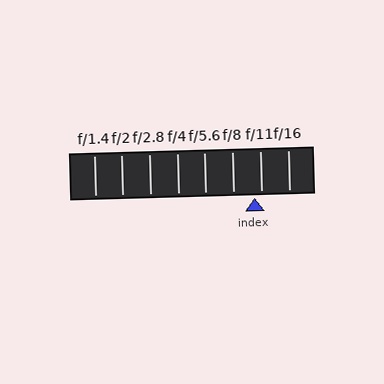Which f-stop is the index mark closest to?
The index mark is closest to f/11.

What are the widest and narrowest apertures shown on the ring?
The widest aperture shown is f/1.4 and the narrowest is f/16.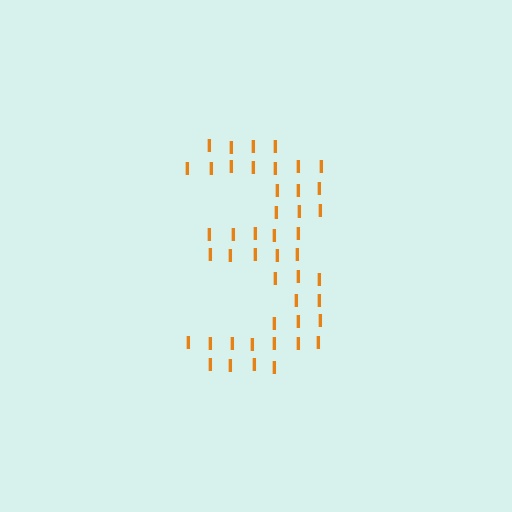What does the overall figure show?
The overall figure shows the digit 3.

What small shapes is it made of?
It is made of small letter I's.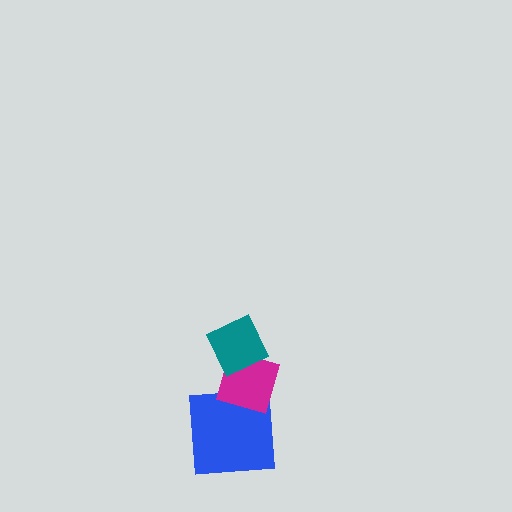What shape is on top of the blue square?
The magenta diamond is on top of the blue square.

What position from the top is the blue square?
The blue square is 3rd from the top.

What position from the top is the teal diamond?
The teal diamond is 1st from the top.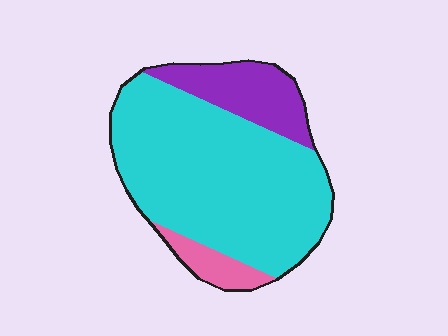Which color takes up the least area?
Pink, at roughly 10%.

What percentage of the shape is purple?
Purple takes up about one fifth (1/5) of the shape.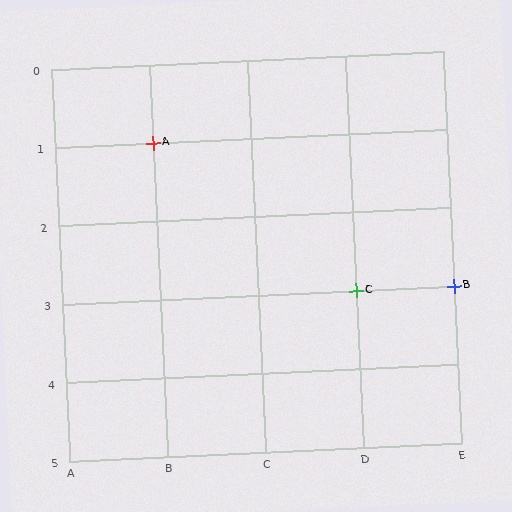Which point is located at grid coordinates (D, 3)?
Point C is at (D, 3).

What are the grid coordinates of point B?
Point B is at grid coordinates (E, 3).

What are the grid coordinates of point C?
Point C is at grid coordinates (D, 3).